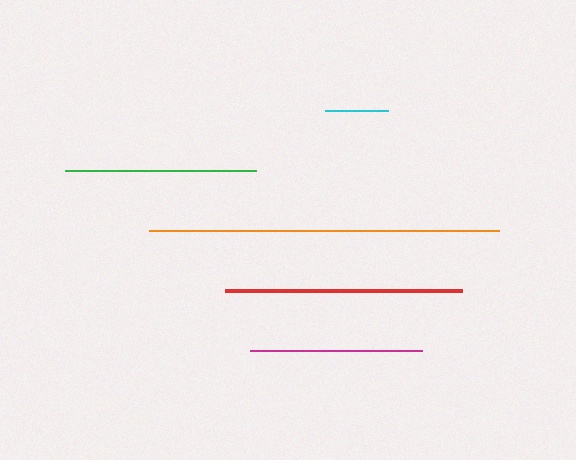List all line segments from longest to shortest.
From longest to shortest: orange, red, green, magenta, cyan.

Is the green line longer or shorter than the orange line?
The orange line is longer than the green line.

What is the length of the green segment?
The green segment is approximately 191 pixels long.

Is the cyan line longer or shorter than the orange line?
The orange line is longer than the cyan line.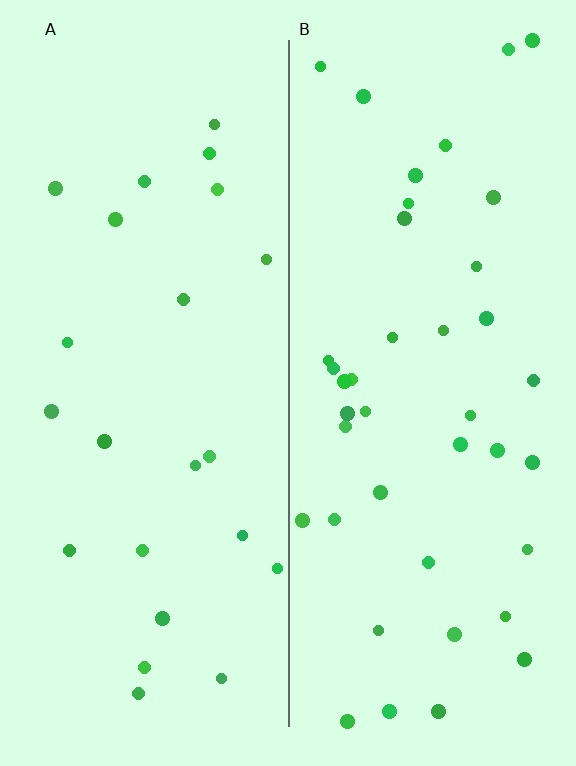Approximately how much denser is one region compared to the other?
Approximately 1.8× — region B over region A.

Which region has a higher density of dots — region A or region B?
B (the right).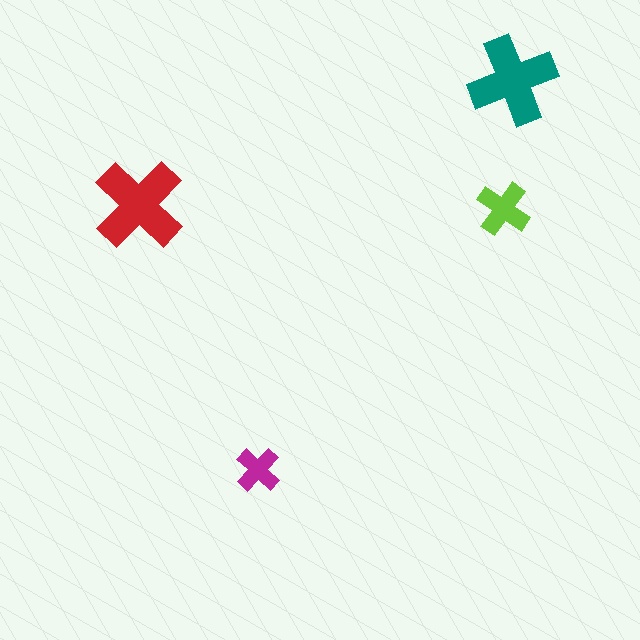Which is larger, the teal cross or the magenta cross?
The teal one.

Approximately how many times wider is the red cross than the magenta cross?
About 2 times wider.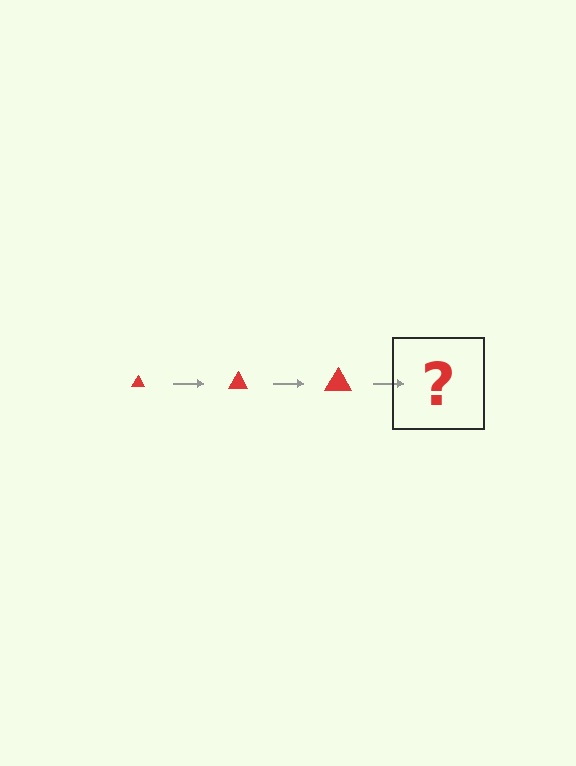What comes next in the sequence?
The next element should be a red triangle, larger than the previous one.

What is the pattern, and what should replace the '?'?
The pattern is that the triangle gets progressively larger each step. The '?' should be a red triangle, larger than the previous one.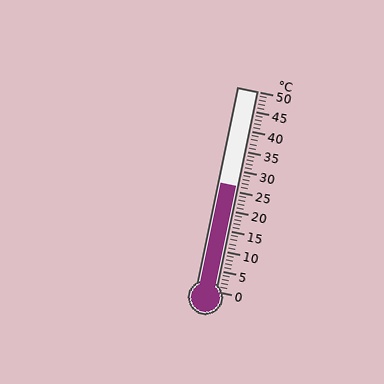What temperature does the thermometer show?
The thermometer shows approximately 26°C.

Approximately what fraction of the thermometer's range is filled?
The thermometer is filled to approximately 50% of its range.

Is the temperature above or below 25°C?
The temperature is above 25°C.